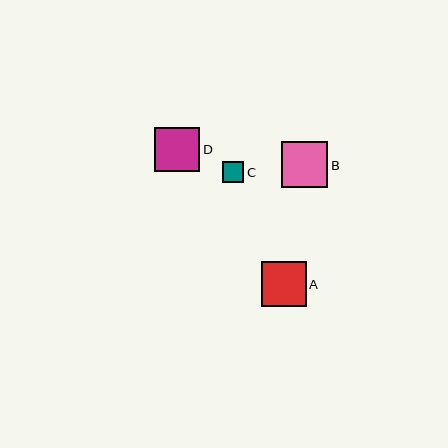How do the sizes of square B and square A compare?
Square B and square A are approximately the same size.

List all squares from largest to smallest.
From largest to smallest: B, A, D, C.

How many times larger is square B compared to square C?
Square B is approximately 2.2 times the size of square C.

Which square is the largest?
Square B is the largest with a size of approximately 46 pixels.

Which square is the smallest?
Square C is the smallest with a size of approximately 21 pixels.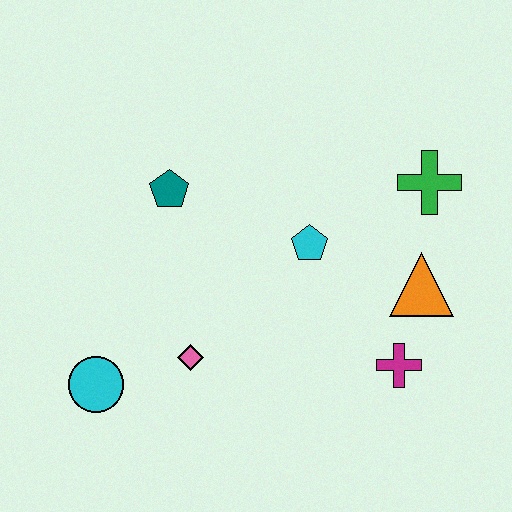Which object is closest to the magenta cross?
The orange triangle is closest to the magenta cross.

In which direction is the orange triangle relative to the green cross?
The orange triangle is below the green cross.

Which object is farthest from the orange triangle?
The cyan circle is farthest from the orange triangle.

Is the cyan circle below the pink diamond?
Yes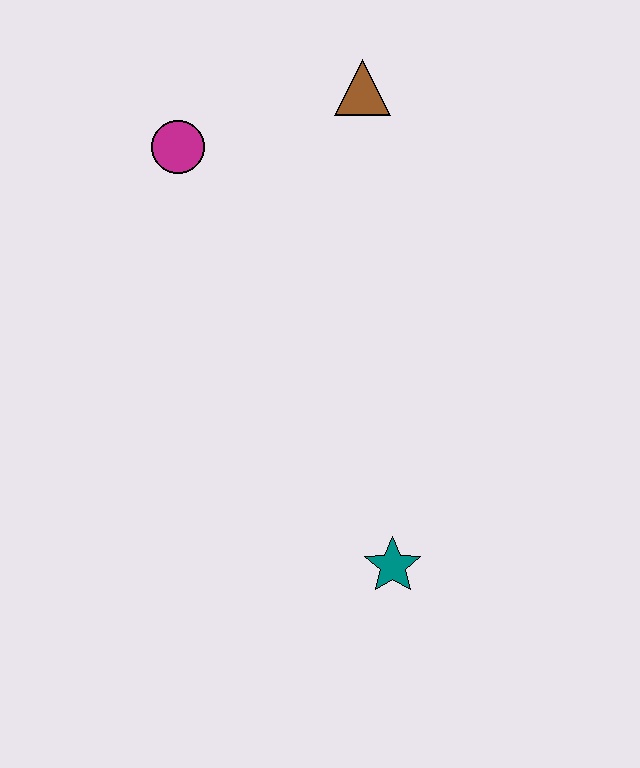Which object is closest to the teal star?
The magenta circle is closest to the teal star.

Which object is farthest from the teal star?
The brown triangle is farthest from the teal star.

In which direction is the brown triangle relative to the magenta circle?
The brown triangle is to the right of the magenta circle.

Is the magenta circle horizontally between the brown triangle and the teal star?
No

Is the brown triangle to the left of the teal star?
Yes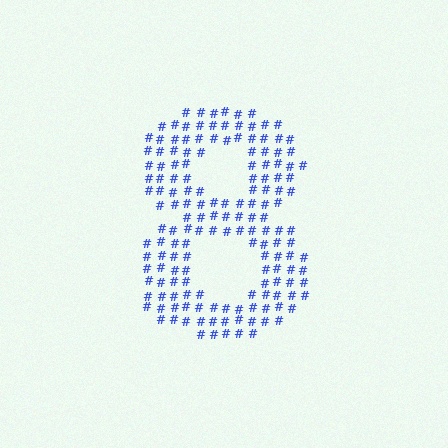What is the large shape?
The large shape is the digit 8.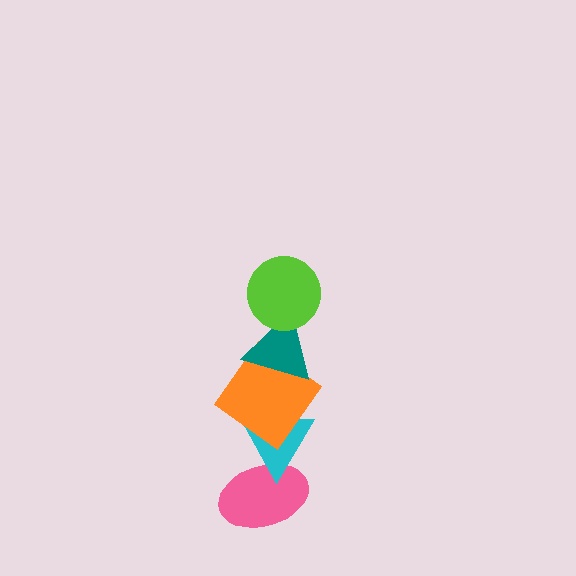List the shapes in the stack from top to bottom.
From top to bottom: the lime circle, the teal triangle, the orange diamond, the cyan triangle, the pink ellipse.